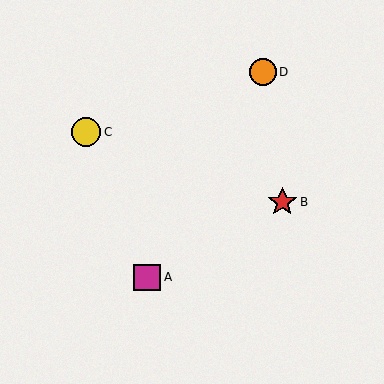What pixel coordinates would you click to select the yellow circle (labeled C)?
Click at (86, 132) to select the yellow circle C.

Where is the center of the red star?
The center of the red star is at (282, 202).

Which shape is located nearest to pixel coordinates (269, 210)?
The red star (labeled B) at (282, 202) is nearest to that location.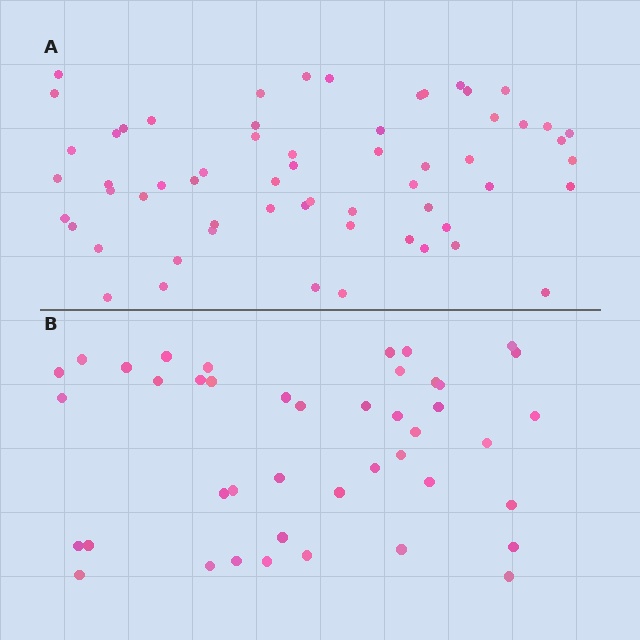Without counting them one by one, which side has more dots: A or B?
Region A (the top region) has more dots.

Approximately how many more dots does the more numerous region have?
Region A has approximately 15 more dots than region B.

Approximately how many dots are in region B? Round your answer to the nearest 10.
About 40 dots. (The exact count is 43, which rounds to 40.)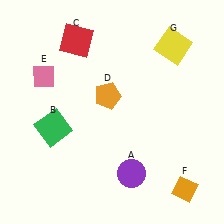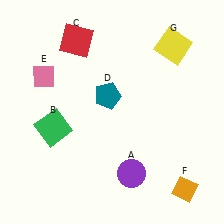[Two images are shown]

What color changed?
The pentagon (D) changed from orange in Image 1 to teal in Image 2.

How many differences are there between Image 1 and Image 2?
There is 1 difference between the two images.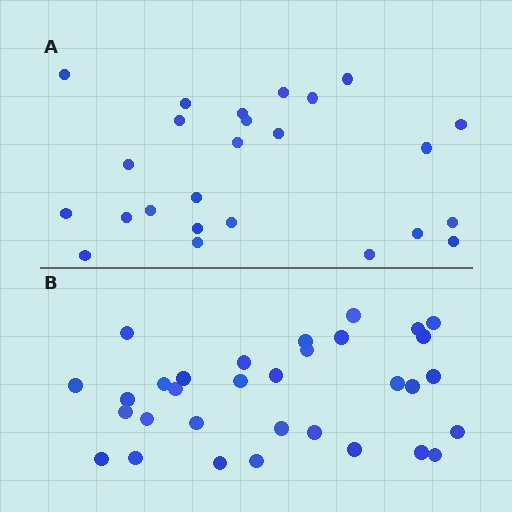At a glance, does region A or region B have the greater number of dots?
Region B (the bottom region) has more dots.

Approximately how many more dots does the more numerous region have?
Region B has roughly 8 or so more dots than region A.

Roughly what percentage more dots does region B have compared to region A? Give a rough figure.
About 30% more.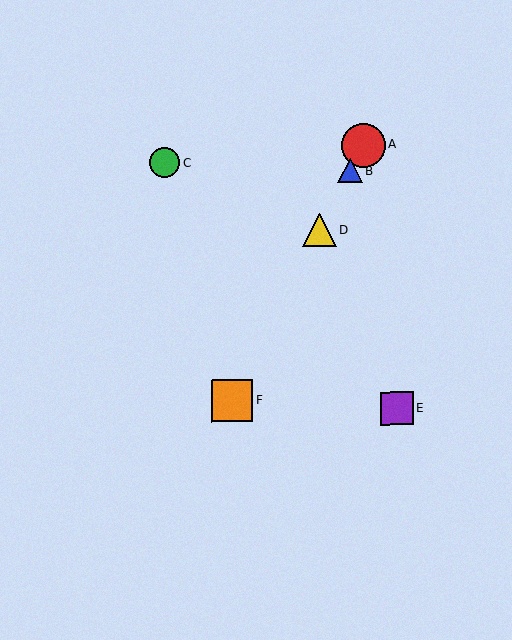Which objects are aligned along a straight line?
Objects A, B, D, F are aligned along a straight line.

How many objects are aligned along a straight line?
4 objects (A, B, D, F) are aligned along a straight line.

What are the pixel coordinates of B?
Object B is at (350, 171).